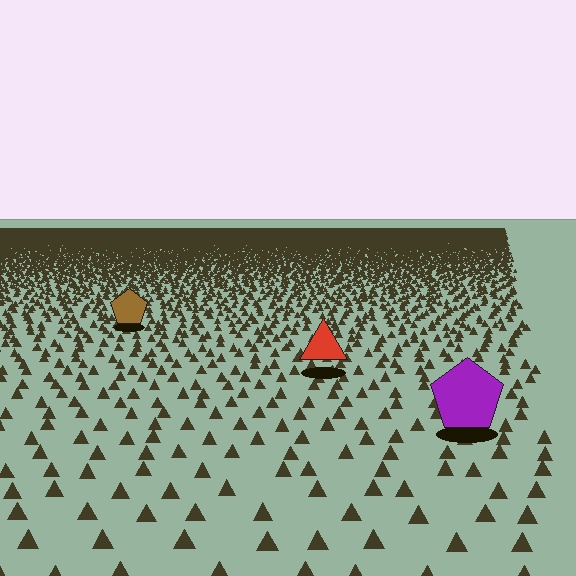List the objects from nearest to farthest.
From nearest to farthest: the purple pentagon, the red triangle, the brown pentagon.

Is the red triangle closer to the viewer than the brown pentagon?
Yes. The red triangle is closer — you can tell from the texture gradient: the ground texture is coarser near it.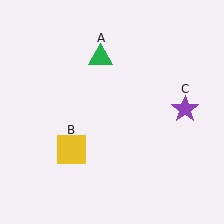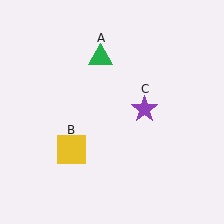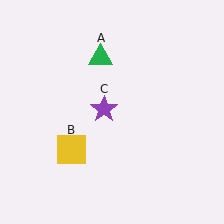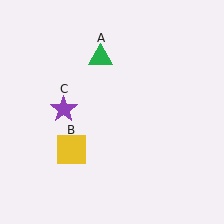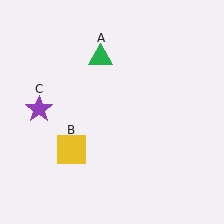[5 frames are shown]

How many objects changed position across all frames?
1 object changed position: purple star (object C).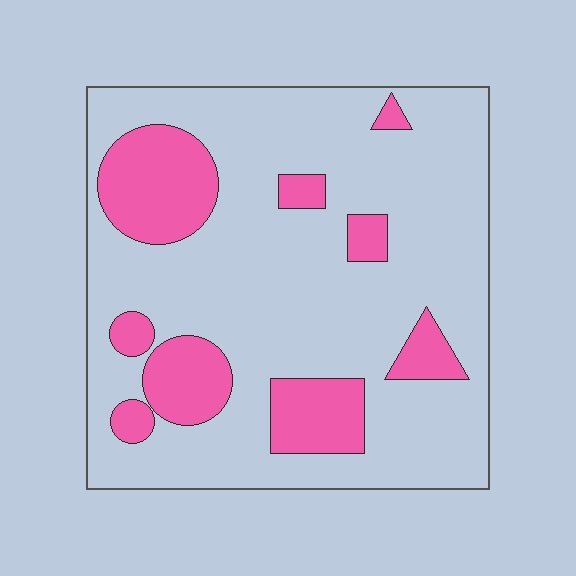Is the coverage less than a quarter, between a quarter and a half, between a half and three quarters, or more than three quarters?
Less than a quarter.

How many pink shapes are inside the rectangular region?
9.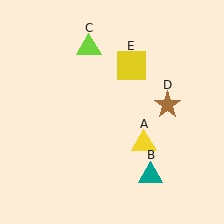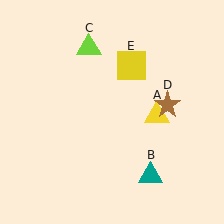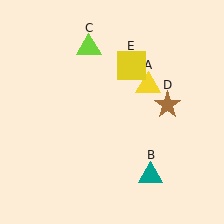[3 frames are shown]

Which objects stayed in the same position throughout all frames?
Teal triangle (object B) and lime triangle (object C) and brown star (object D) and yellow square (object E) remained stationary.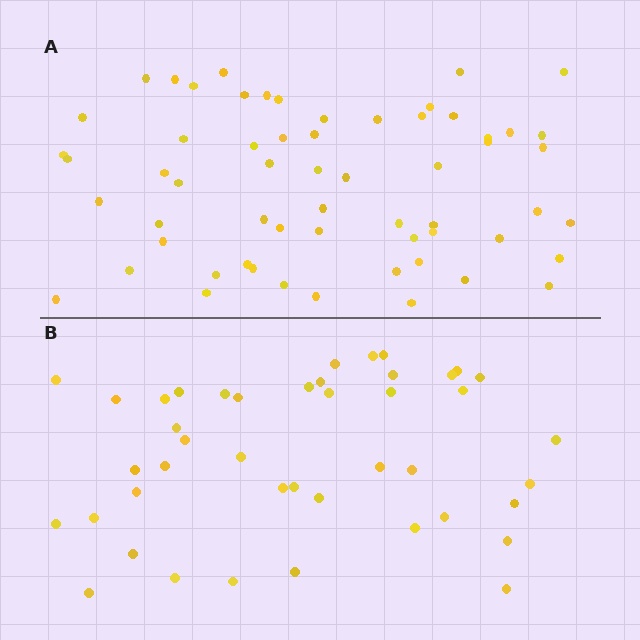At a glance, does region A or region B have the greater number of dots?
Region A (the top region) has more dots.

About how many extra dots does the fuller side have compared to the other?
Region A has approximately 15 more dots than region B.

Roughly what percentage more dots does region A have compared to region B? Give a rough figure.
About 40% more.